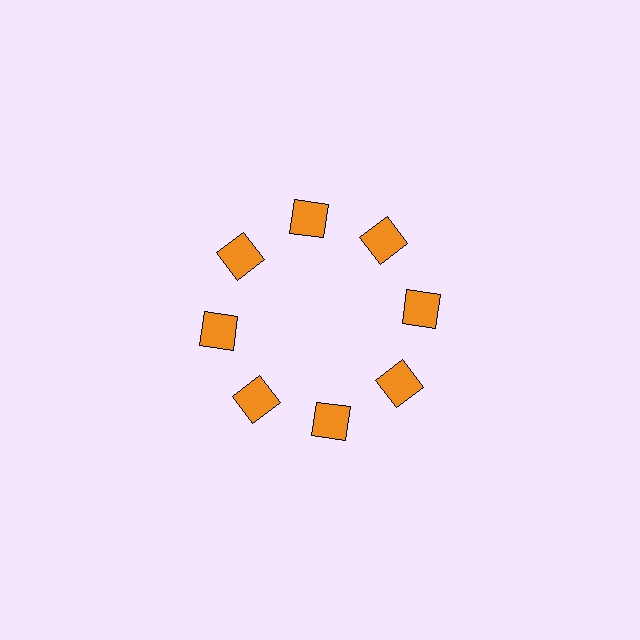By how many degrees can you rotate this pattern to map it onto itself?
The pattern maps onto itself every 45 degrees of rotation.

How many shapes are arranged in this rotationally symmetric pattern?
There are 8 shapes, arranged in 8 groups of 1.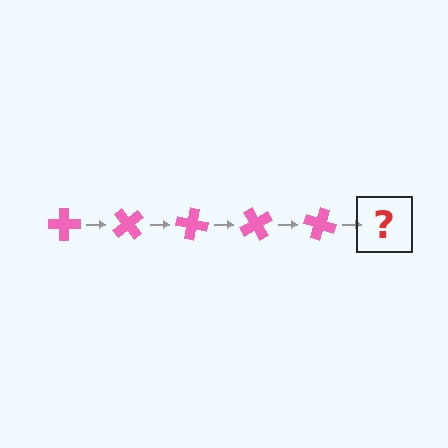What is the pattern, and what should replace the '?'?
The pattern is that the cross rotates 50 degrees each step. The '?' should be a pink cross rotated 250 degrees.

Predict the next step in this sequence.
The next step is a pink cross rotated 250 degrees.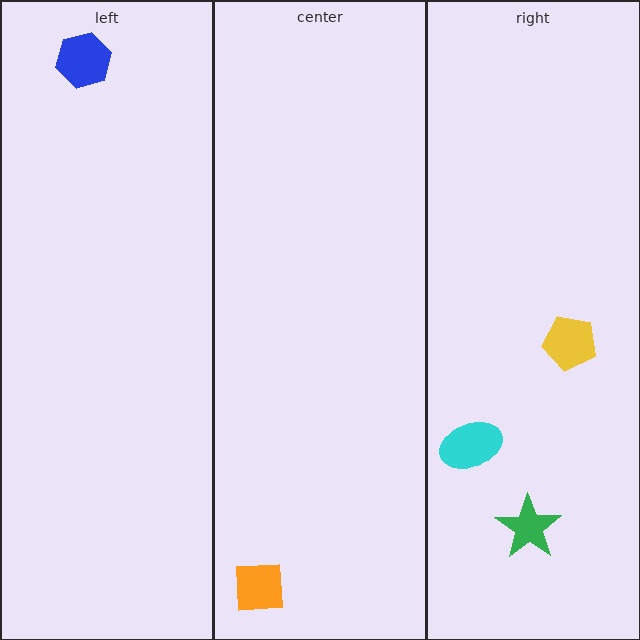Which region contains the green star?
The right region.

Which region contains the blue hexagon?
The left region.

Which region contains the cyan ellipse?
The right region.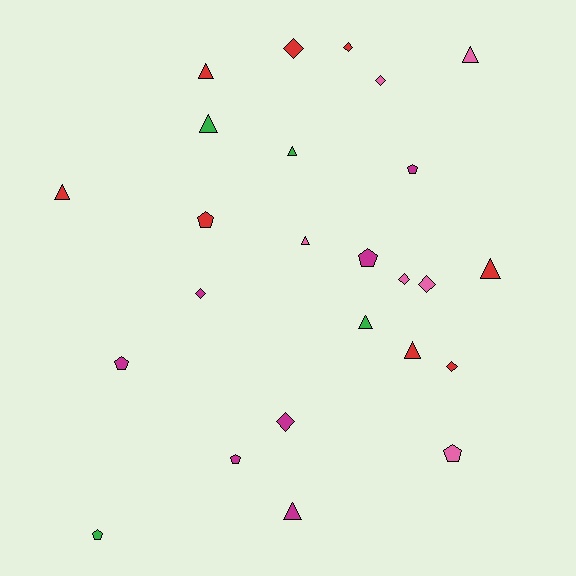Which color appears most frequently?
Red, with 8 objects.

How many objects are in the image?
There are 25 objects.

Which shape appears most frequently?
Triangle, with 10 objects.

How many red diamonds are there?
There are 3 red diamonds.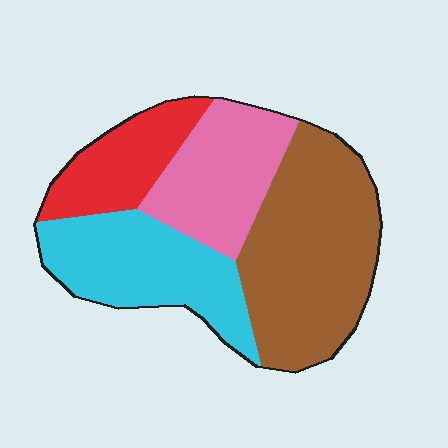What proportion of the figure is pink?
Pink covers roughly 20% of the figure.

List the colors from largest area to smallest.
From largest to smallest: brown, cyan, pink, red.